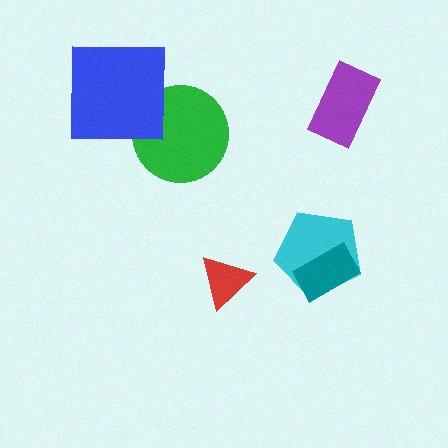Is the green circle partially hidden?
Yes, it is partially covered by another shape.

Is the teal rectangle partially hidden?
No, no other shape covers it.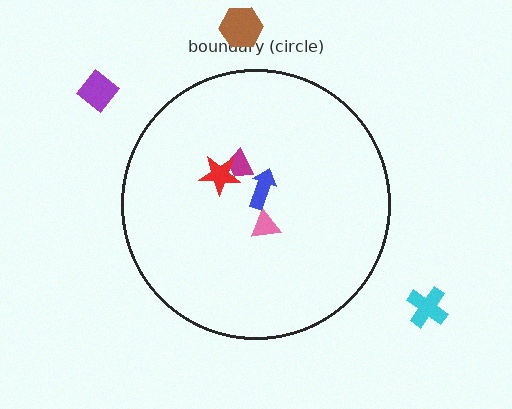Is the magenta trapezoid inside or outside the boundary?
Inside.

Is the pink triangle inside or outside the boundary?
Inside.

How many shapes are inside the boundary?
4 inside, 3 outside.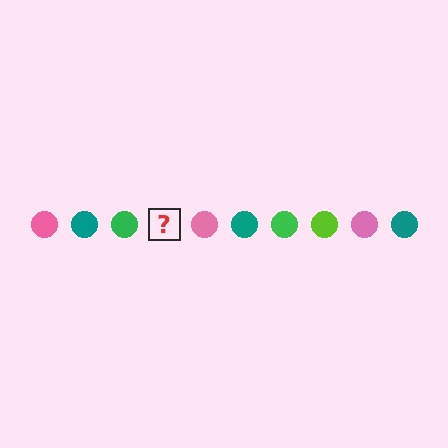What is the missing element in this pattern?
The missing element is a lime circle.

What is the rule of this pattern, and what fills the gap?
The rule is that the pattern cycles through pink, teal, green, lime circles. The gap should be filled with a lime circle.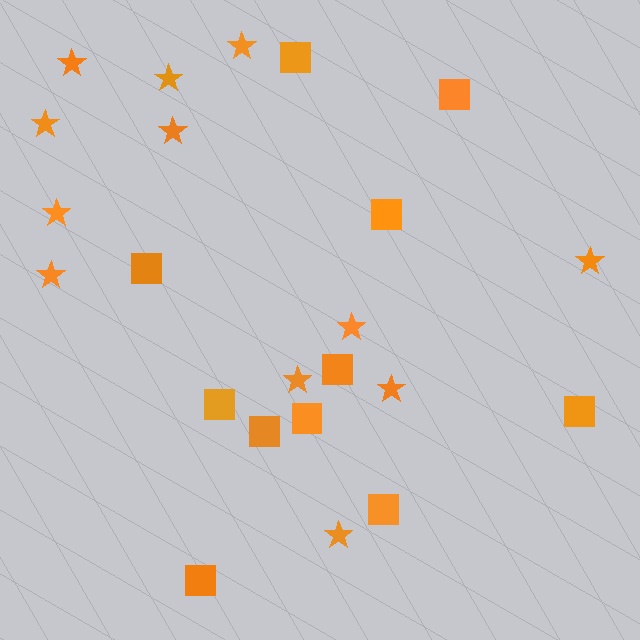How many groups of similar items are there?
There are 2 groups: one group of squares (11) and one group of stars (12).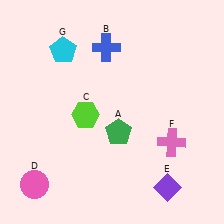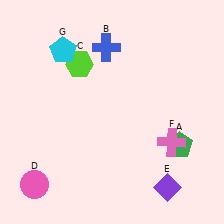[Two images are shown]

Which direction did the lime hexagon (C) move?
The lime hexagon (C) moved up.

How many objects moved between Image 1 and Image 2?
2 objects moved between the two images.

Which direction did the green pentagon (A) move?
The green pentagon (A) moved right.